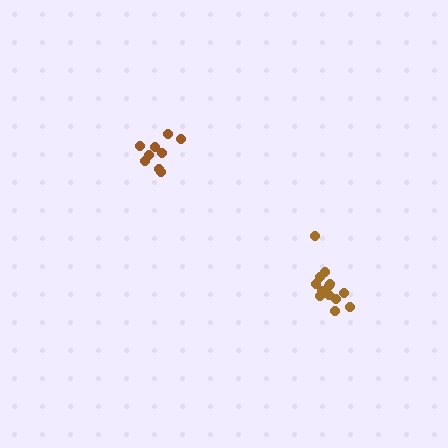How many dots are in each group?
Group 1: 13 dots, Group 2: 9 dots (22 total).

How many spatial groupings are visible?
There are 2 spatial groupings.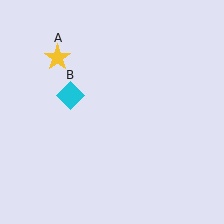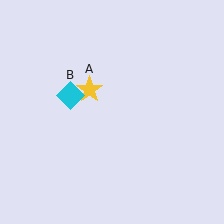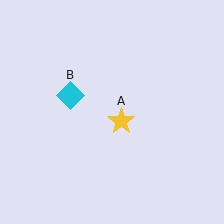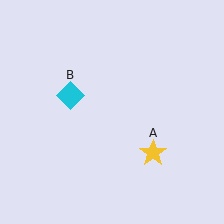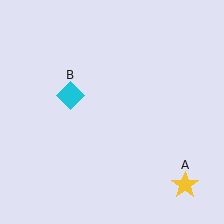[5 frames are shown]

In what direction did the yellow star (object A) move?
The yellow star (object A) moved down and to the right.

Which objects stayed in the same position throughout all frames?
Cyan diamond (object B) remained stationary.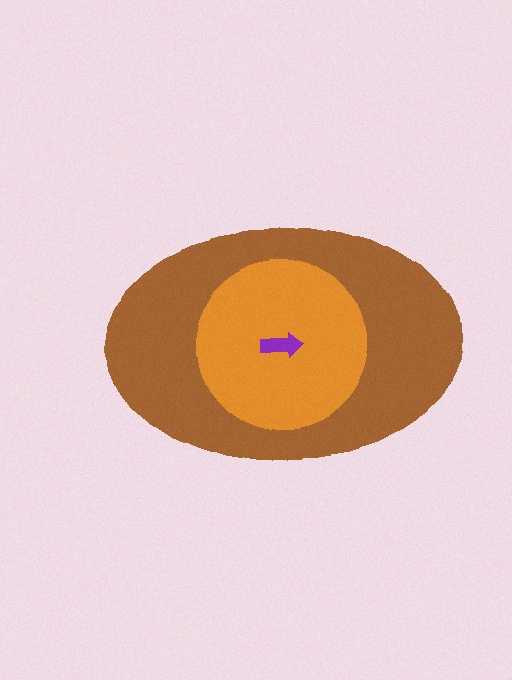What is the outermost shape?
The brown ellipse.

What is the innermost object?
The purple arrow.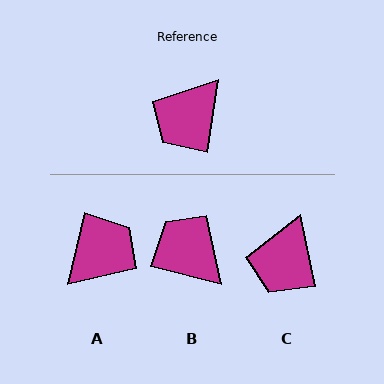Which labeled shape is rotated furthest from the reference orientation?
A, about 175 degrees away.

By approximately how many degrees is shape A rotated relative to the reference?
Approximately 175 degrees counter-clockwise.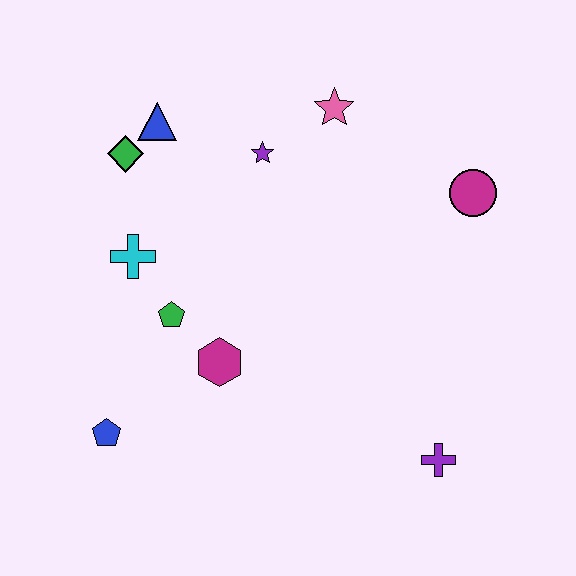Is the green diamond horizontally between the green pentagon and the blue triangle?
No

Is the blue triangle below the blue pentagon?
No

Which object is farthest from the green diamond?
The purple cross is farthest from the green diamond.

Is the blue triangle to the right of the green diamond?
Yes